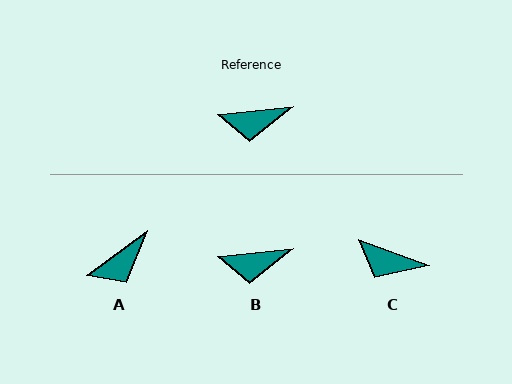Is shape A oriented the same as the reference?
No, it is off by about 30 degrees.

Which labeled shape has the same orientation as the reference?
B.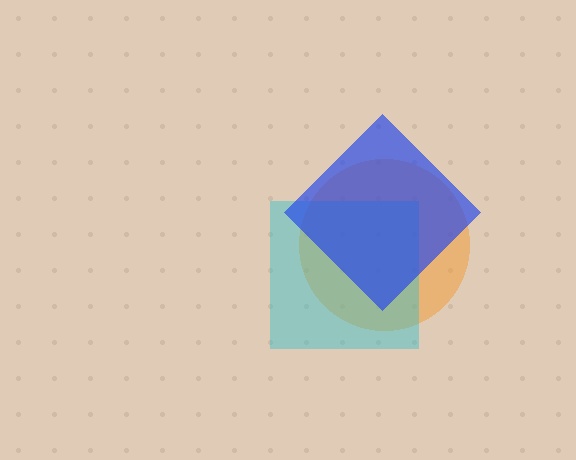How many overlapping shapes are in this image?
There are 3 overlapping shapes in the image.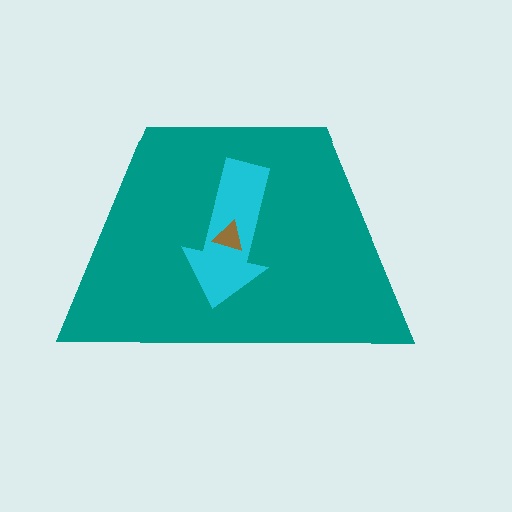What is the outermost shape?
The teal trapezoid.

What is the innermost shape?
The brown triangle.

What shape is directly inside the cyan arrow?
The brown triangle.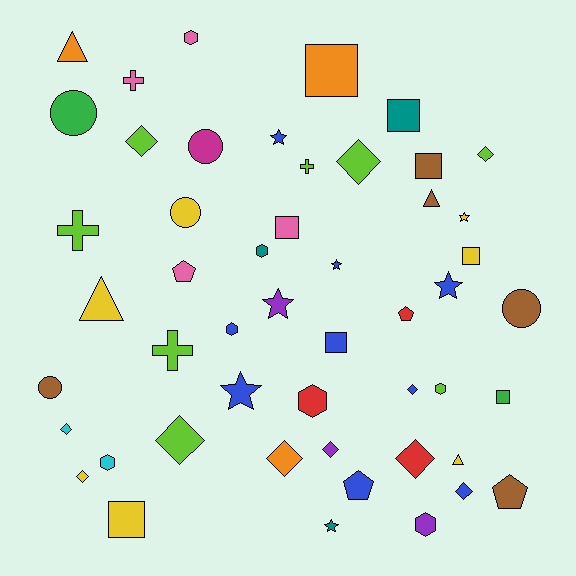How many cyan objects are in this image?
There are 2 cyan objects.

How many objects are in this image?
There are 50 objects.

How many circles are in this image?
There are 5 circles.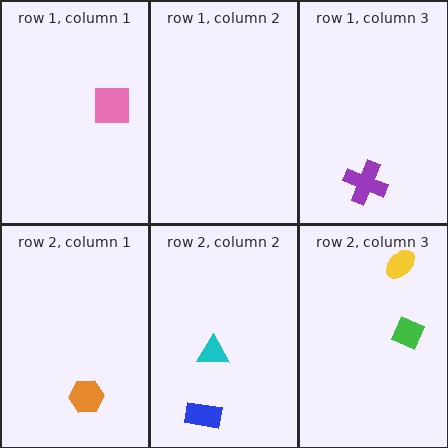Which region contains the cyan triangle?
The row 2, column 2 region.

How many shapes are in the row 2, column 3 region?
2.